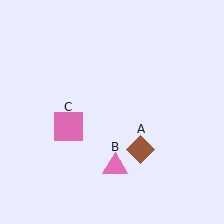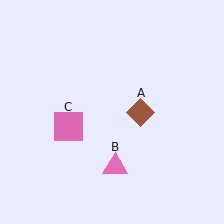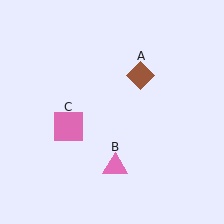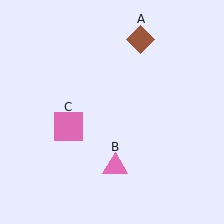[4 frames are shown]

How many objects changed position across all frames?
1 object changed position: brown diamond (object A).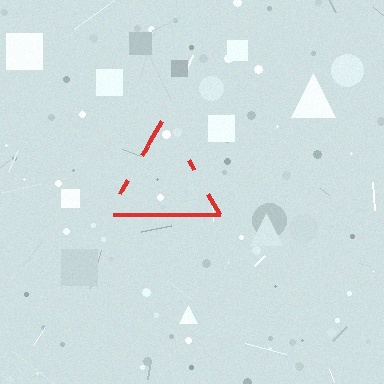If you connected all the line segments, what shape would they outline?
They would outline a triangle.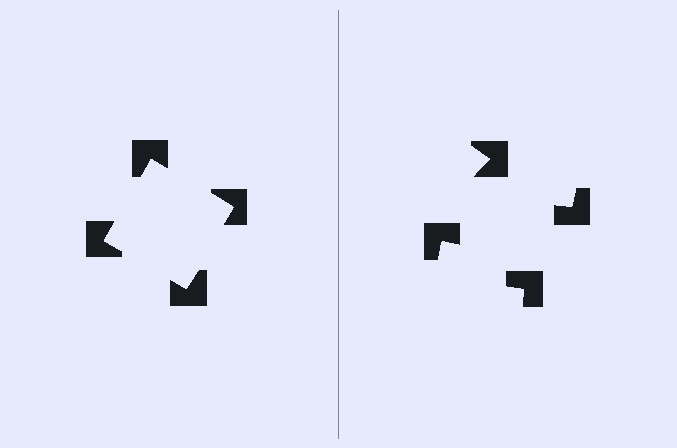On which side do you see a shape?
An illusory square appears on the left side. On the right side the wedge cuts are rotated, so no coherent shape forms.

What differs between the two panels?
The notched squares are positioned identically on both sides; only the wedge orientations differ. On the left they align to a square; on the right they are misaligned.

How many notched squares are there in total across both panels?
8 — 4 on each side.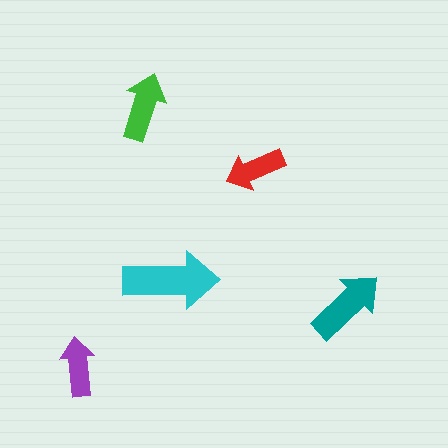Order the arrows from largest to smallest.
the cyan one, the teal one, the green one, the red one, the purple one.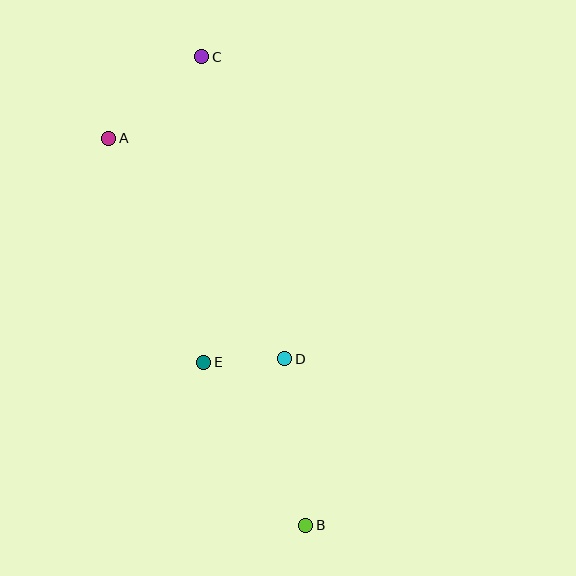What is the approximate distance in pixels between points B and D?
The distance between B and D is approximately 168 pixels.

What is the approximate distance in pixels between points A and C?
The distance between A and C is approximately 124 pixels.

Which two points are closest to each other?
Points D and E are closest to each other.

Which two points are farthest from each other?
Points B and C are farthest from each other.